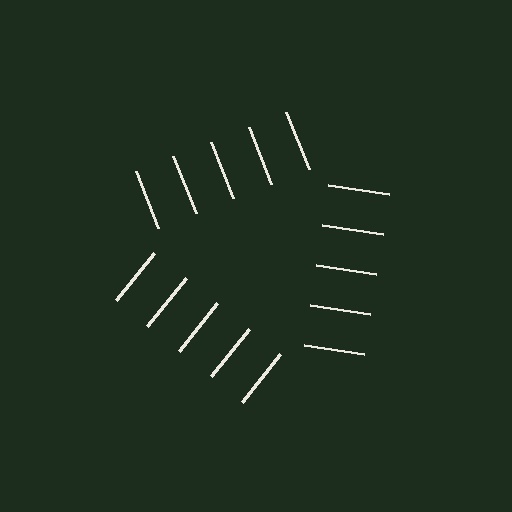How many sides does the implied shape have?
3 sides — the line-ends trace a triangle.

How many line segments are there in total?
15 — 5 along each of the 3 edges.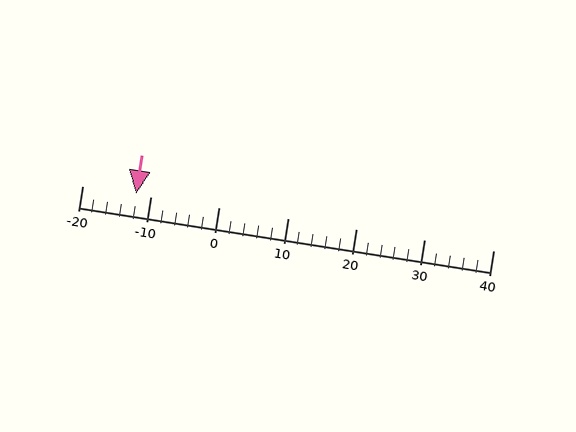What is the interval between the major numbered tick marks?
The major tick marks are spaced 10 units apart.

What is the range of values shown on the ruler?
The ruler shows values from -20 to 40.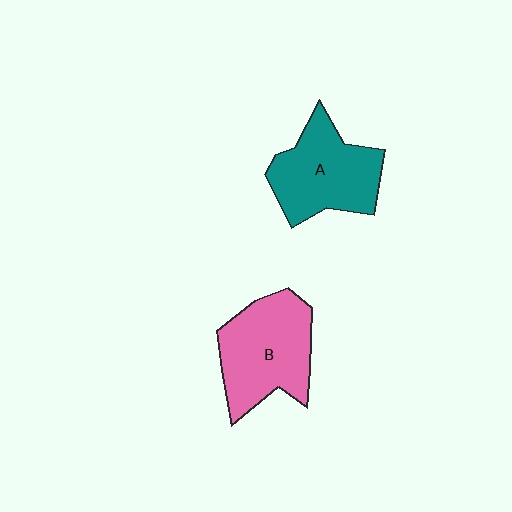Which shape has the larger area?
Shape B (pink).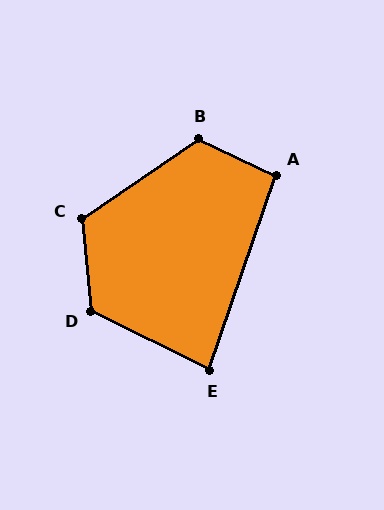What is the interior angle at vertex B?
Approximately 121 degrees (obtuse).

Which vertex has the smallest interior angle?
E, at approximately 83 degrees.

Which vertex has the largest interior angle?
D, at approximately 122 degrees.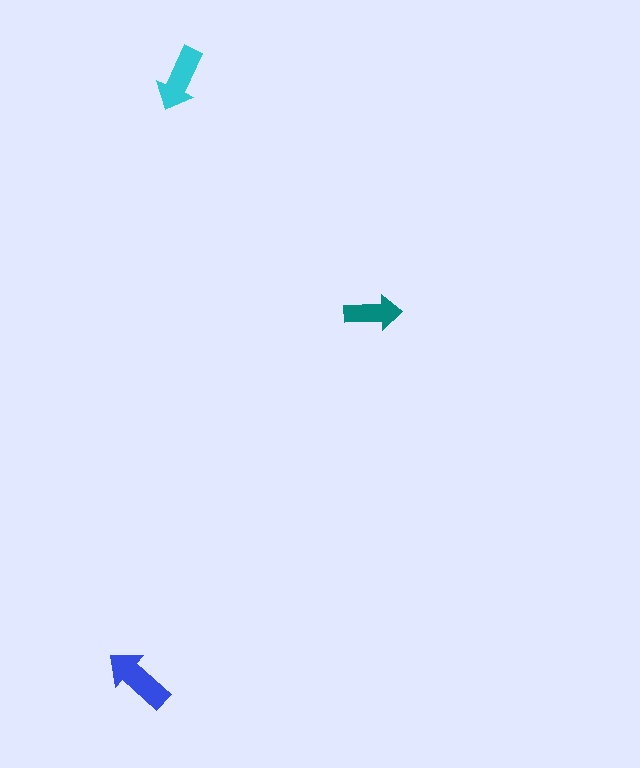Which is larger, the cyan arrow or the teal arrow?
The cyan one.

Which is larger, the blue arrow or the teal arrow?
The blue one.